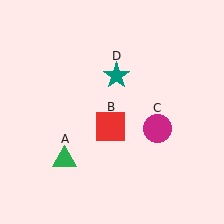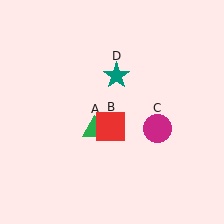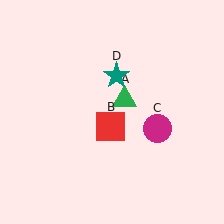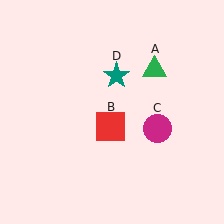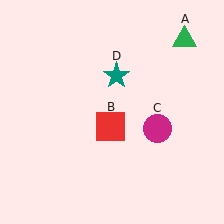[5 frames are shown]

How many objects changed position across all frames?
1 object changed position: green triangle (object A).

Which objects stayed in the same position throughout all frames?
Red square (object B) and magenta circle (object C) and teal star (object D) remained stationary.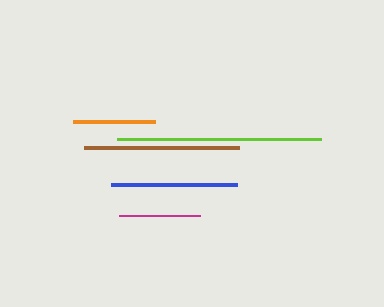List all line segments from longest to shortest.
From longest to shortest: lime, brown, blue, orange, magenta.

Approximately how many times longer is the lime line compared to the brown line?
The lime line is approximately 1.3 times the length of the brown line.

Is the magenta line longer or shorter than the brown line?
The brown line is longer than the magenta line.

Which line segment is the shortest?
The magenta line is the shortest at approximately 81 pixels.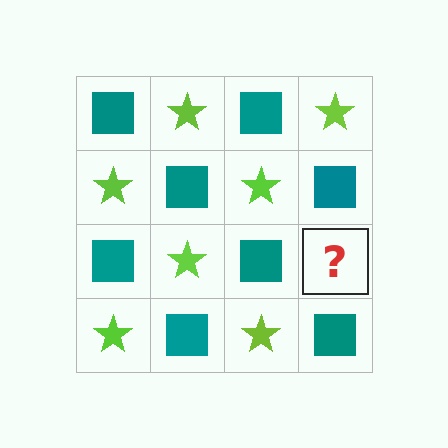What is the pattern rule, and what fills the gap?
The rule is that it alternates teal square and lime star in a checkerboard pattern. The gap should be filled with a lime star.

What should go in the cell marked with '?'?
The missing cell should contain a lime star.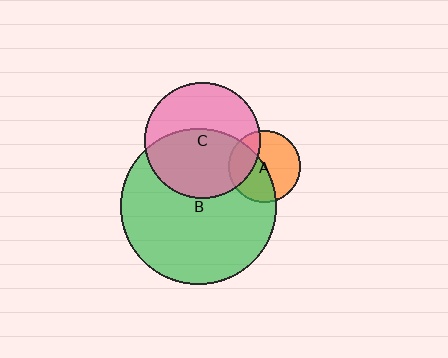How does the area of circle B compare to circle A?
Approximately 4.7 times.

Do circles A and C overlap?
Yes.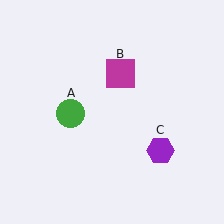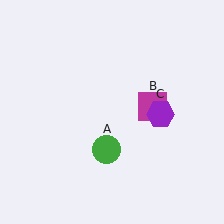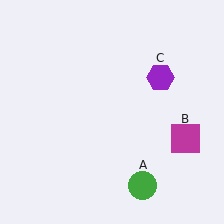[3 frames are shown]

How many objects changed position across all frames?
3 objects changed position: green circle (object A), magenta square (object B), purple hexagon (object C).